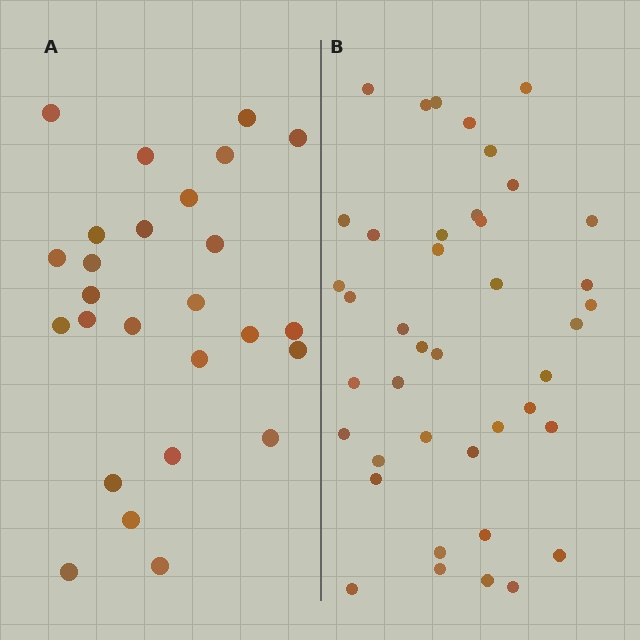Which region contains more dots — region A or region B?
Region B (the right region) has more dots.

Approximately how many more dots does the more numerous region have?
Region B has approximately 15 more dots than region A.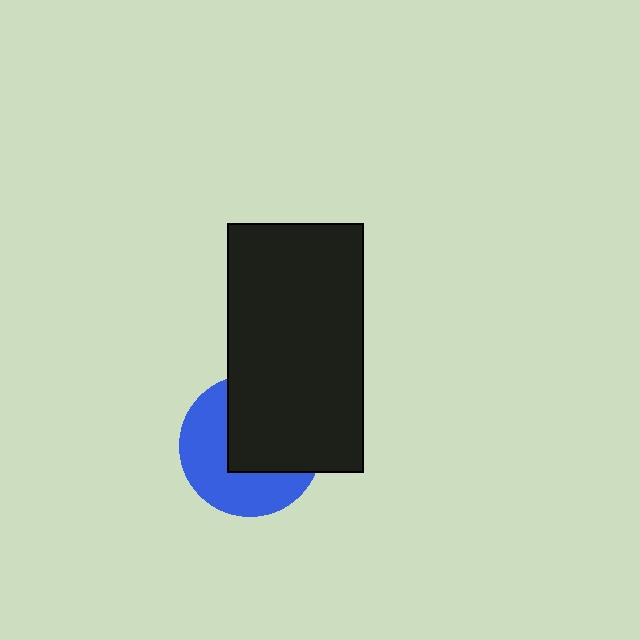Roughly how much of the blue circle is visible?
About half of it is visible (roughly 49%).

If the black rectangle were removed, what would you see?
You would see the complete blue circle.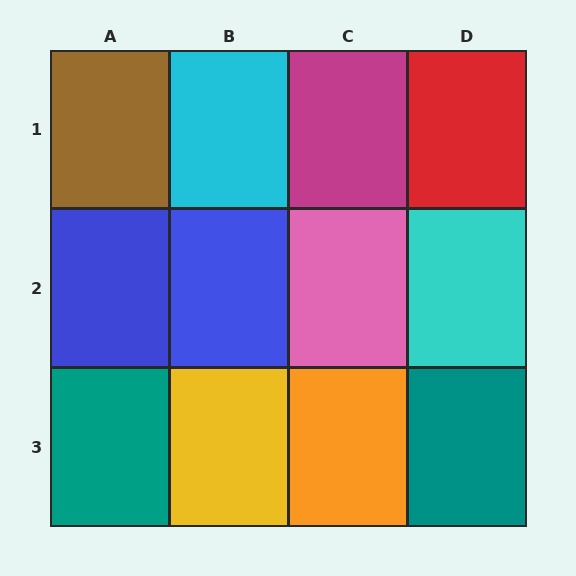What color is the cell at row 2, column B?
Blue.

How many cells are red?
1 cell is red.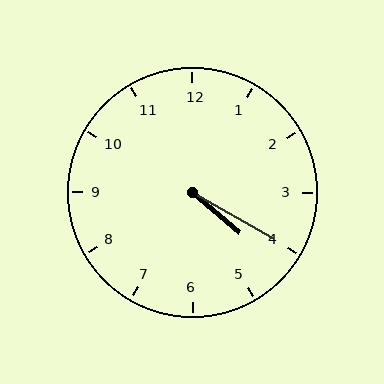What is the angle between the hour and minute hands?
Approximately 10 degrees.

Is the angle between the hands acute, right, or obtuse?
It is acute.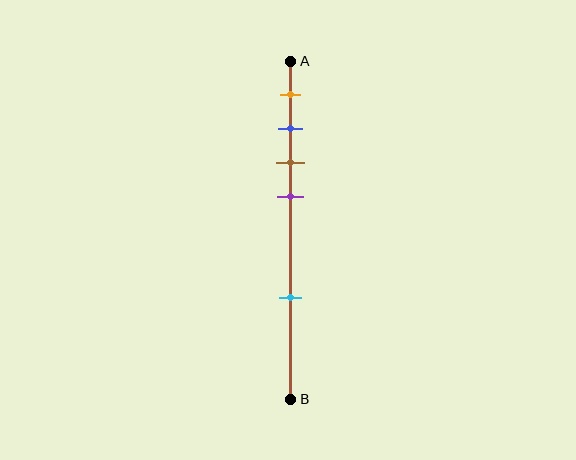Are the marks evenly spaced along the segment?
No, the marks are not evenly spaced.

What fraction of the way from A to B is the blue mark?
The blue mark is approximately 20% (0.2) of the way from A to B.